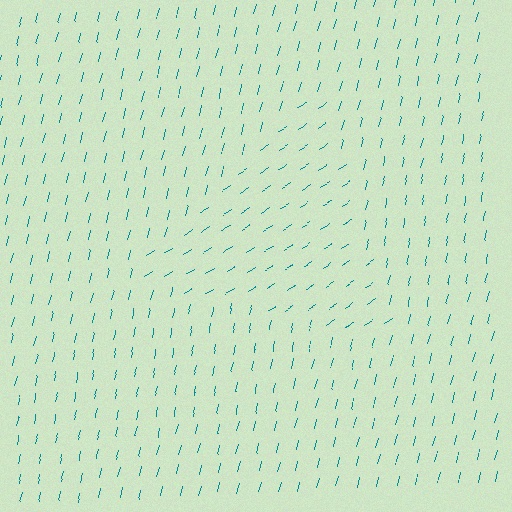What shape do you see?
I see a triangle.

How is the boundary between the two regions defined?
The boundary is defined purely by a change in line orientation (approximately 45 degrees difference). All lines are the same color and thickness.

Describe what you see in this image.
The image is filled with small teal line segments. A triangle region in the image has lines oriented differently from the surrounding lines, creating a visible texture boundary.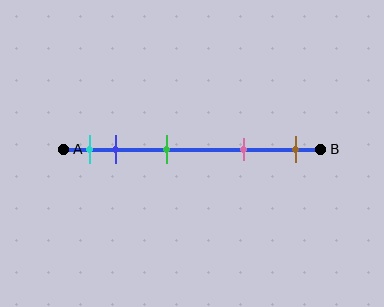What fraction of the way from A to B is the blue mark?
The blue mark is approximately 20% (0.2) of the way from A to B.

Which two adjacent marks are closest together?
The cyan and blue marks are the closest adjacent pair.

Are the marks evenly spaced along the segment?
No, the marks are not evenly spaced.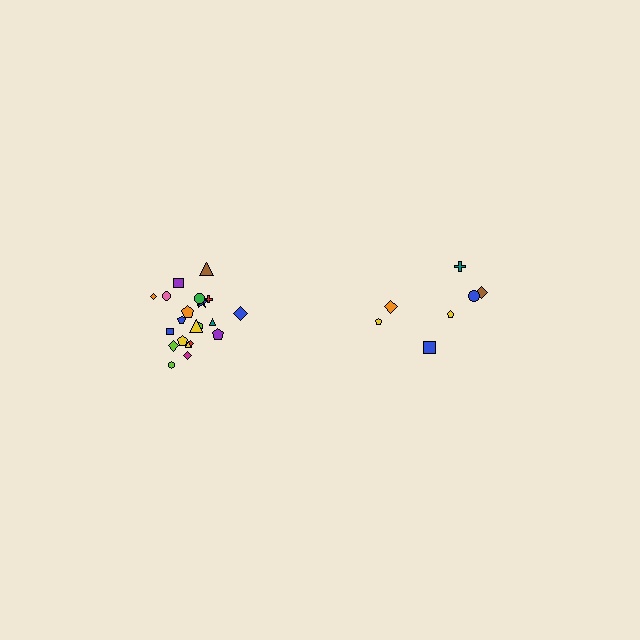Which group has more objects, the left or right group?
The left group.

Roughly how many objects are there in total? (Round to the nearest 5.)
Roughly 30 objects in total.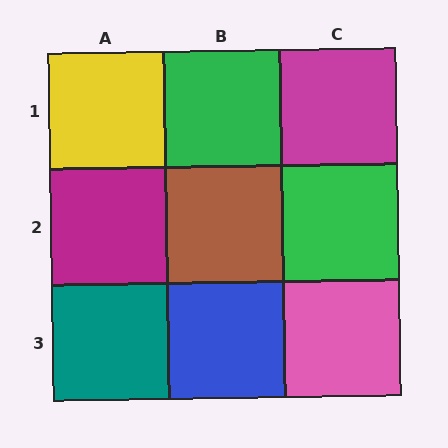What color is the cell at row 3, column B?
Blue.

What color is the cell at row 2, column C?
Green.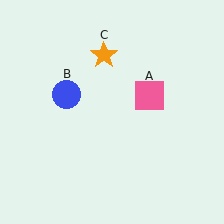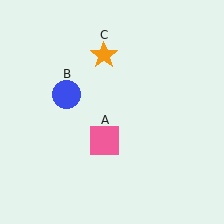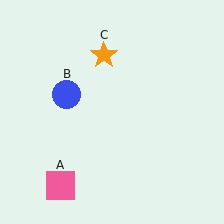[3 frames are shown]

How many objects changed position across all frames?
1 object changed position: pink square (object A).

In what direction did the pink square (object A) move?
The pink square (object A) moved down and to the left.